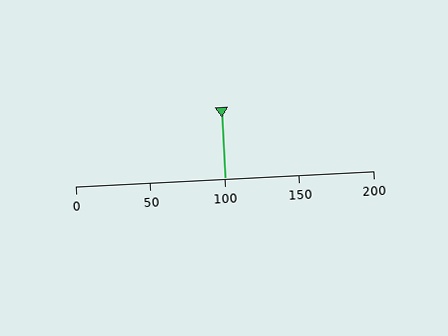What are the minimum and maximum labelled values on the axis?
The axis runs from 0 to 200.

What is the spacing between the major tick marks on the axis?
The major ticks are spaced 50 apart.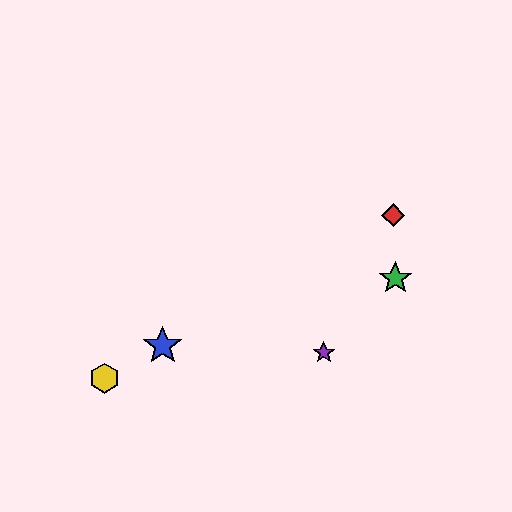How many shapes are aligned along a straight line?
3 shapes (the red diamond, the blue star, the yellow hexagon) are aligned along a straight line.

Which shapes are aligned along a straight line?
The red diamond, the blue star, the yellow hexagon are aligned along a straight line.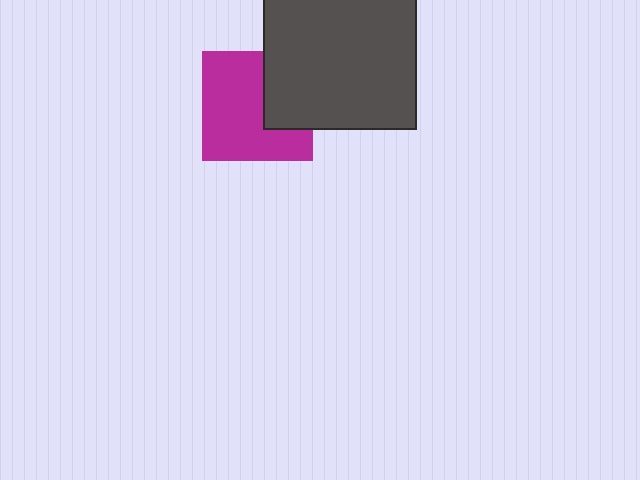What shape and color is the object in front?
The object in front is a dark gray square.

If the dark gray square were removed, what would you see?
You would see the complete magenta square.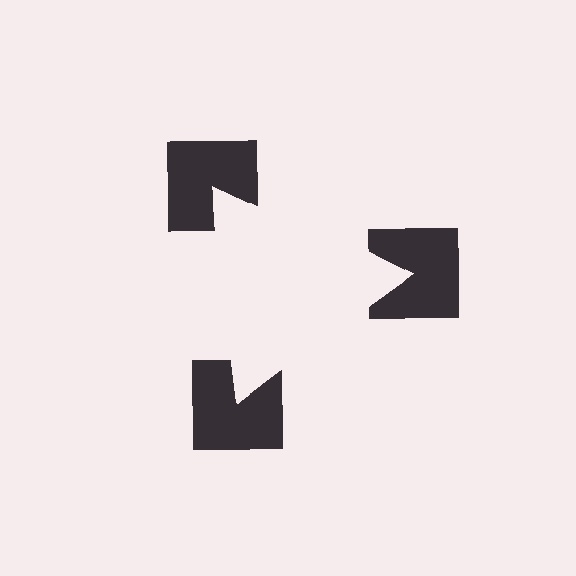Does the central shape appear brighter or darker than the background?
It typically appears slightly brighter than the background, even though no actual brightness change is drawn.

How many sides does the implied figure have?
3 sides.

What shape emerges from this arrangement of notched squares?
An illusory triangle — its edges are inferred from the aligned wedge cuts in the notched squares, not physically drawn.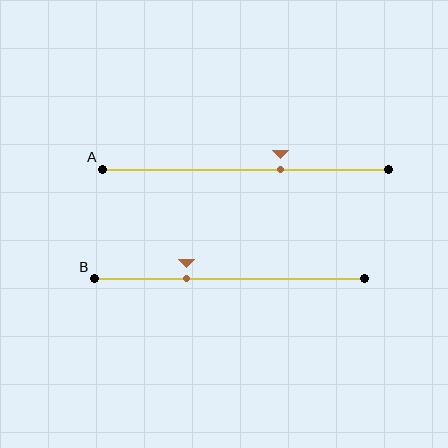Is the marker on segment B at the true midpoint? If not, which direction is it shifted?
No, the marker on segment B is shifted to the left by about 16% of the segment length.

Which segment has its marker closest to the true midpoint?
Segment A has its marker closest to the true midpoint.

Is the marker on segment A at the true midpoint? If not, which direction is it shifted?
No, the marker on segment A is shifted to the right by about 12% of the segment length.